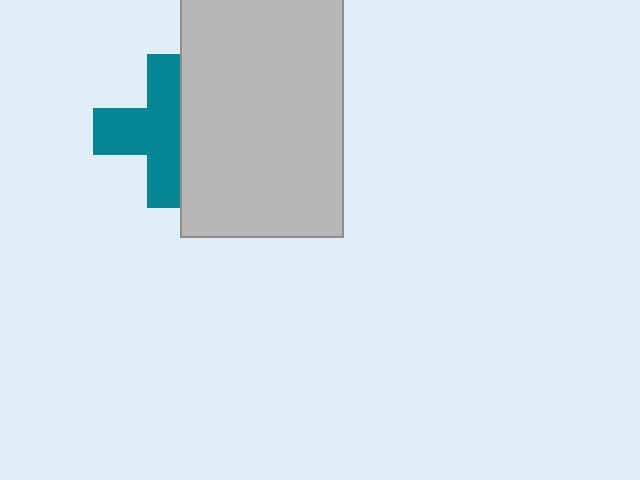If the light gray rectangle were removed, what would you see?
You would see the complete teal cross.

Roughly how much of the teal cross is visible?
About half of it is visible (roughly 61%).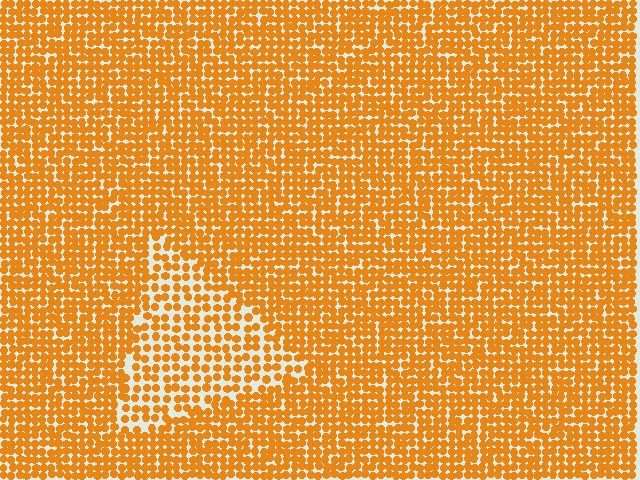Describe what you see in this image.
The image contains small orange elements arranged at two different densities. A triangle-shaped region is visible where the elements are less densely packed than the surrounding area.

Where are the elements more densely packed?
The elements are more densely packed outside the triangle boundary.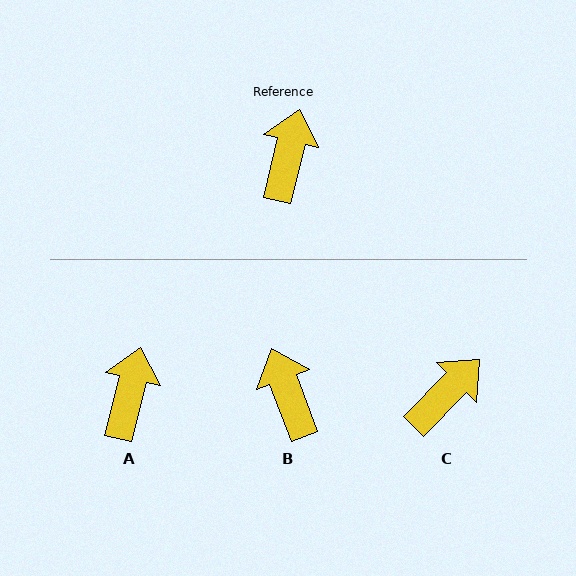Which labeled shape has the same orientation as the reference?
A.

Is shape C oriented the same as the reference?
No, it is off by about 31 degrees.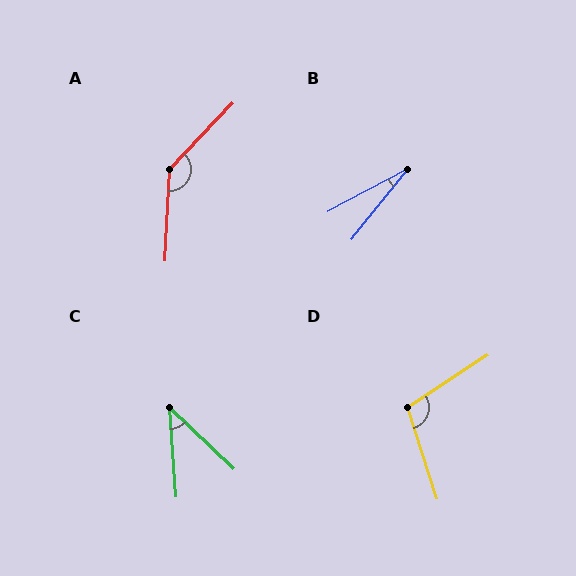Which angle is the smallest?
B, at approximately 23 degrees.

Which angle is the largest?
A, at approximately 139 degrees.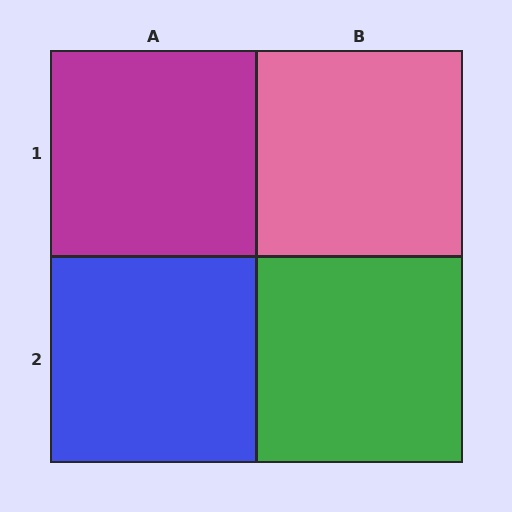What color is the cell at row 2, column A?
Blue.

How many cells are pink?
1 cell is pink.